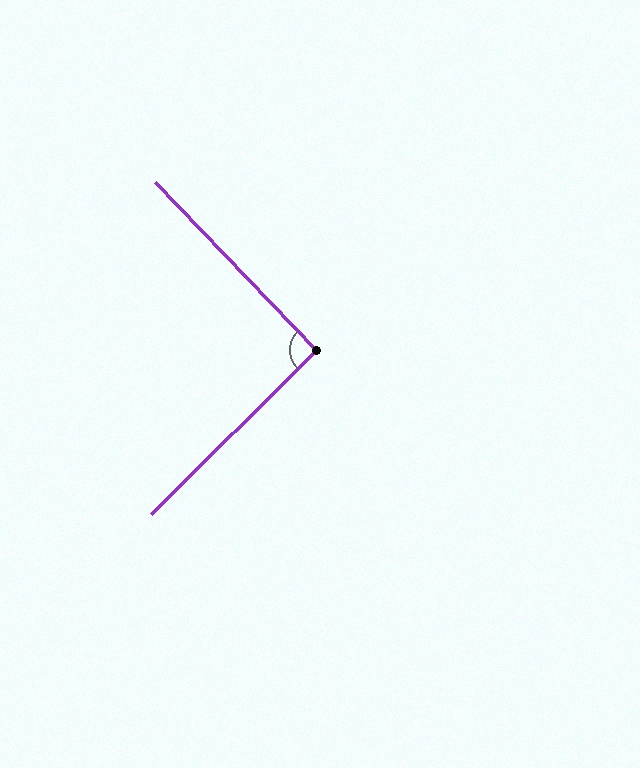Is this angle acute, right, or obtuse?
It is approximately a right angle.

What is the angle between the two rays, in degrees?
Approximately 91 degrees.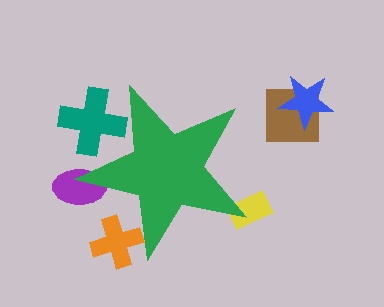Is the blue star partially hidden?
No, the blue star is fully visible.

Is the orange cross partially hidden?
Yes, the orange cross is partially hidden behind the green star.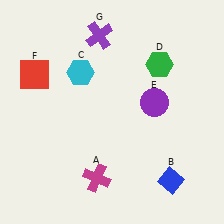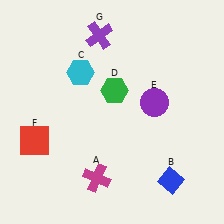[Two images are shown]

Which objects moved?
The objects that moved are: the green hexagon (D), the red square (F).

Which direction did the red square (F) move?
The red square (F) moved down.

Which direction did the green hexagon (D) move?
The green hexagon (D) moved left.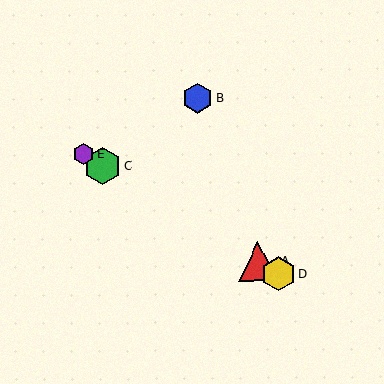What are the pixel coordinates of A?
Object A is at (258, 262).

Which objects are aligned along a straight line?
Objects A, C, D, E are aligned along a straight line.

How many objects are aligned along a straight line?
4 objects (A, C, D, E) are aligned along a straight line.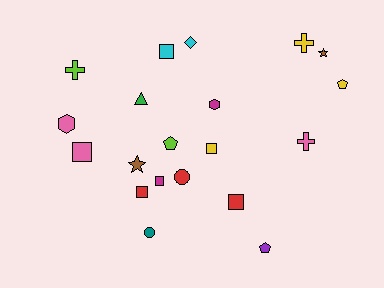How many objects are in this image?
There are 20 objects.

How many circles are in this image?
There are 2 circles.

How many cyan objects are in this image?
There are 2 cyan objects.